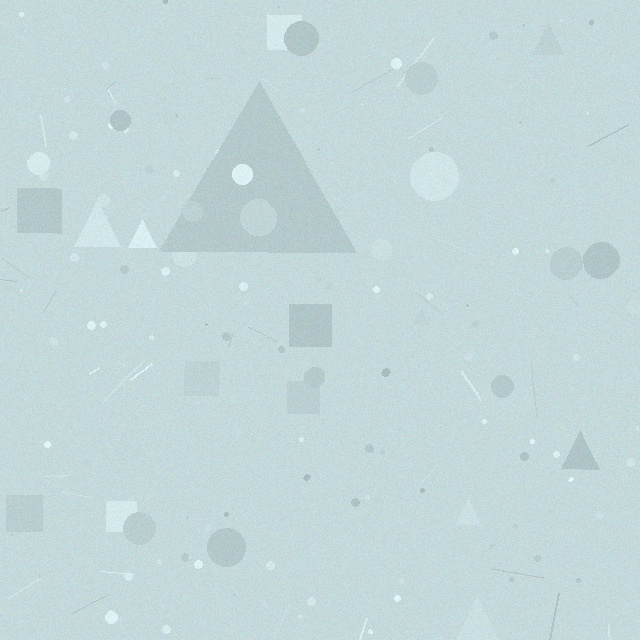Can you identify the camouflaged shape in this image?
The camouflaged shape is a triangle.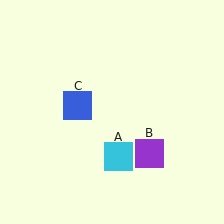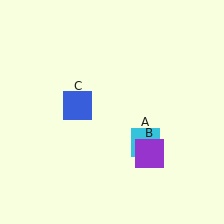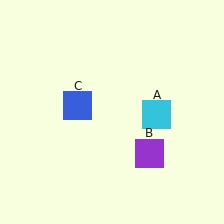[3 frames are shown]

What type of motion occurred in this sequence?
The cyan square (object A) rotated counterclockwise around the center of the scene.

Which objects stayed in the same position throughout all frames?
Purple square (object B) and blue square (object C) remained stationary.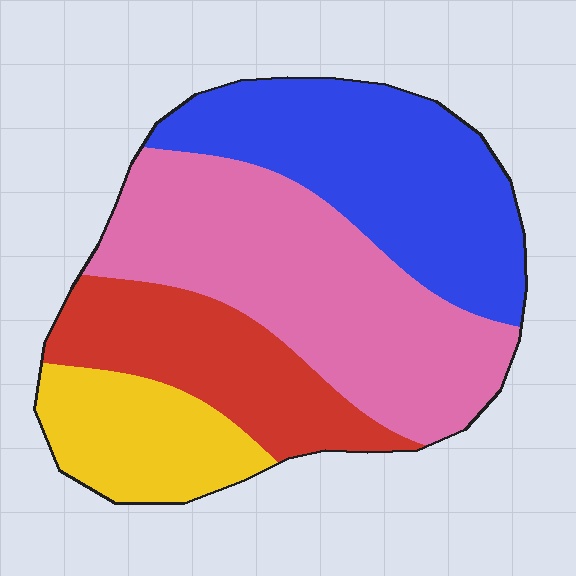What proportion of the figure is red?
Red takes up between a sixth and a third of the figure.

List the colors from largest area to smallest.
From largest to smallest: pink, blue, red, yellow.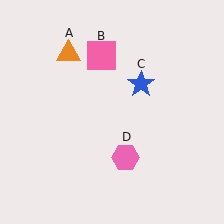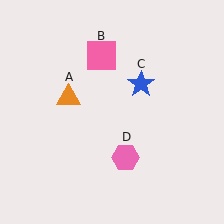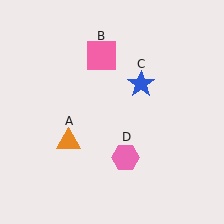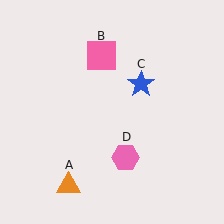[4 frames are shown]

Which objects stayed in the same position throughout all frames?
Pink square (object B) and blue star (object C) and pink hexagon (object D) remained stationary.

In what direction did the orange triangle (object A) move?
The orange triangle (object A) moved down.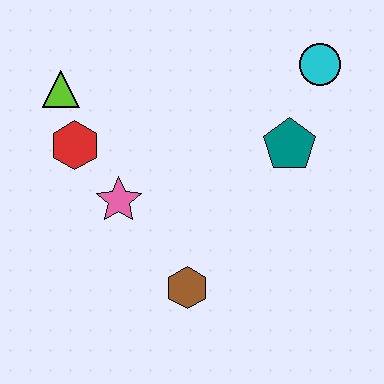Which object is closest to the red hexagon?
The lime triangle is closest to the red hexagon.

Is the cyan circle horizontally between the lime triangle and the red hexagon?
No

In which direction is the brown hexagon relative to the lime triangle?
The brown hexagon is below the lime triangle.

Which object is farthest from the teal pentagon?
The lime triangle is farthest from the teal pentagon.